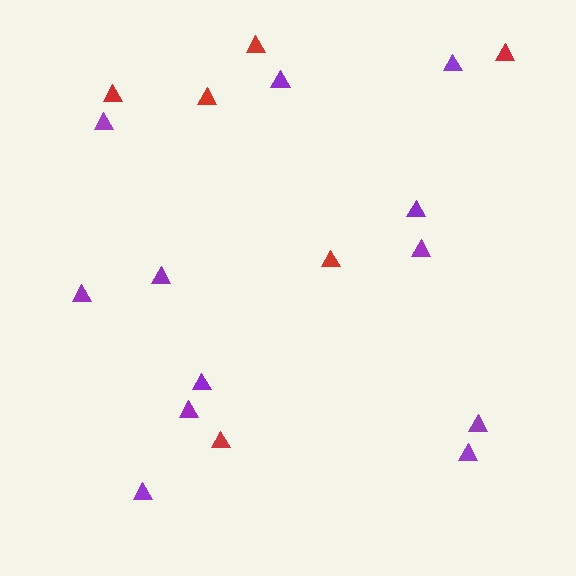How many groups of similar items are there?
There are 2 groups: one group of red triangles (6) and one group of purple triangles (12).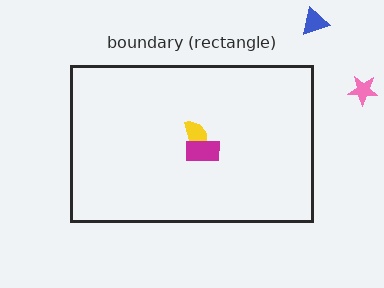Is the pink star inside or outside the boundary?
Outside.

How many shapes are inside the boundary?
2 inside, 2 outside.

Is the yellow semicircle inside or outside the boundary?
Inside.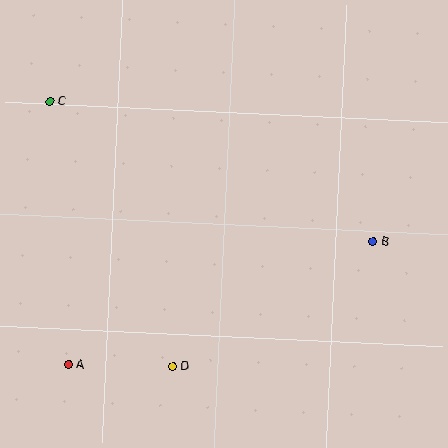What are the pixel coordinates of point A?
Point A is at (69, 364).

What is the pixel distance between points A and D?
The distance between A and D is 104 pixels.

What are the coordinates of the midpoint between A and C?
The midpoint between A and C is at (59, 233).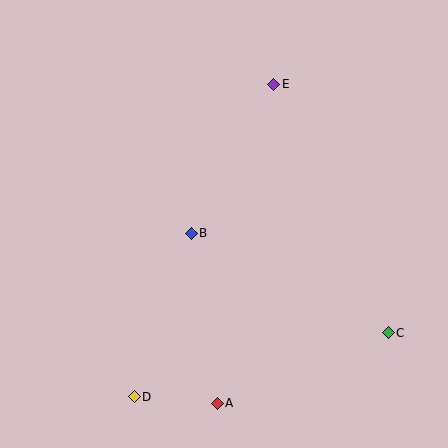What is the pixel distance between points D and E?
The distance between D and E is 342 pixels.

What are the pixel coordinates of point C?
Point C is at (388, 333).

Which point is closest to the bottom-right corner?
Point C is closest to the bottom-right corner.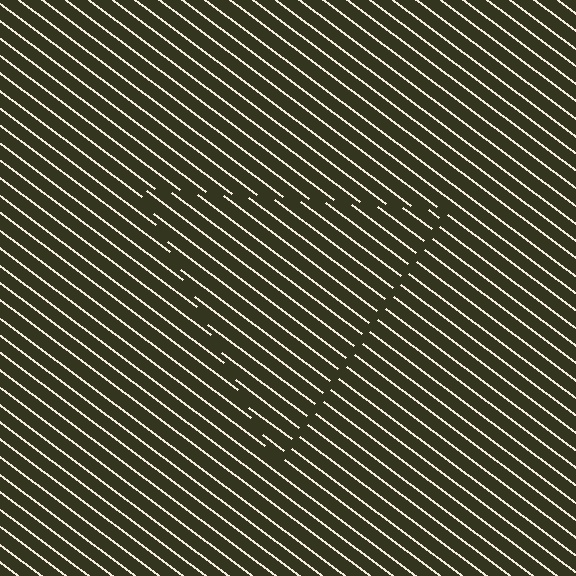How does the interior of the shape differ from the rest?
The interior of the shape contains the same grating, shifted by half a period — the contour is defined by the phase discontinuity where line-ends from the inner and outer gratings abut.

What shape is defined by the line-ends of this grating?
An illusory triangle. The interior of the shape contains the same grating, shifted by half a period — the contour is defined by the phase discontinuity where line-ends from the inner and outer gratings abut.